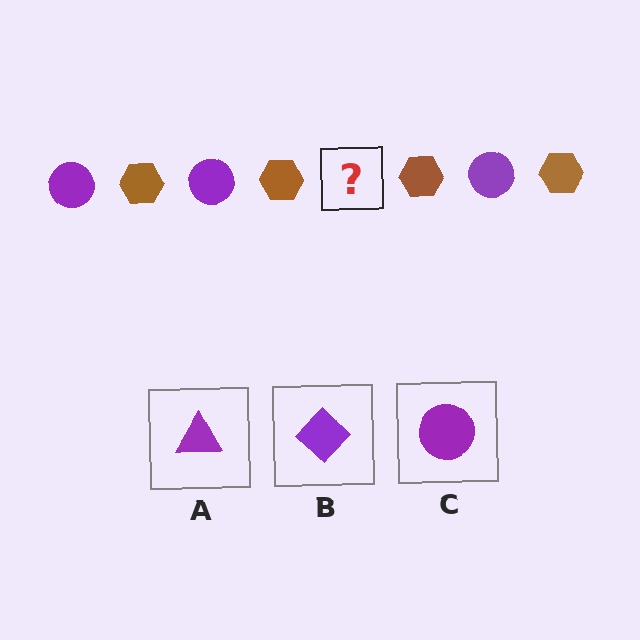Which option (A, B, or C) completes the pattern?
C.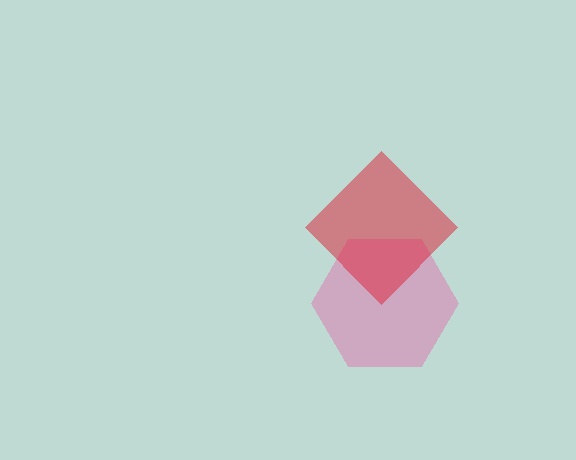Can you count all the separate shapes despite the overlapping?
Yes, there are 2 separate shapes.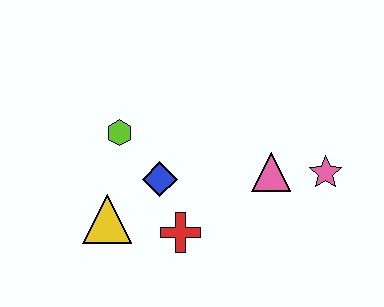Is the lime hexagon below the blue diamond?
No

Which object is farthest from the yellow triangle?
The pink star is farthest from the yellow triangle.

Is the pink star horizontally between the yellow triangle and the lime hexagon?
No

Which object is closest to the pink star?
The pink triangle is closest to the pink star.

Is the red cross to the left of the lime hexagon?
No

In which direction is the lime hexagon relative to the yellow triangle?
The lime hexagon is above the yellow triangle.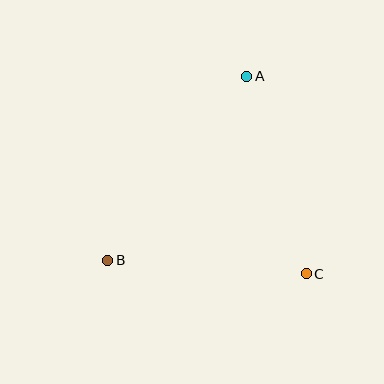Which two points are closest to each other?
Points B and C are closest to each other.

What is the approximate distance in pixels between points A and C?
The distance between A and C is approximately 207 pixels.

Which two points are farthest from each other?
Points A and B are farthest from each other.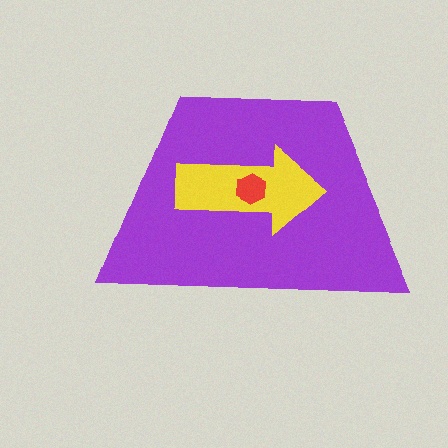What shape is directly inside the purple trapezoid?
The yellow arrow.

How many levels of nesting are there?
3.